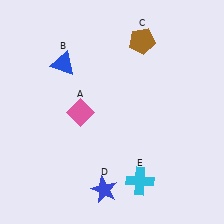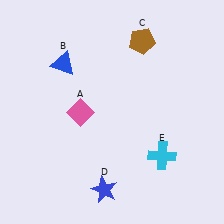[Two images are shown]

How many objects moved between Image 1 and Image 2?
1 object moved between the two images.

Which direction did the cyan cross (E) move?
The cyan cross (E) moved up.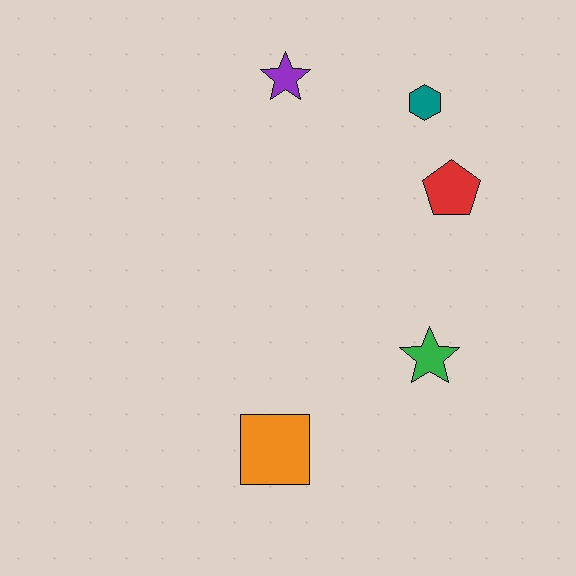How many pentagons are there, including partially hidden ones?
There is 1 pentagon.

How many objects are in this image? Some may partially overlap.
There are 5 objects.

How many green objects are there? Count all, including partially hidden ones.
There is 1 green object.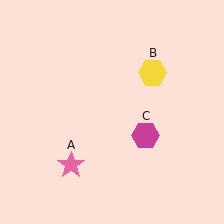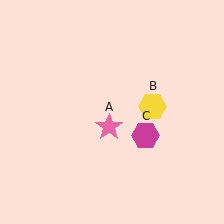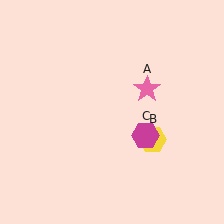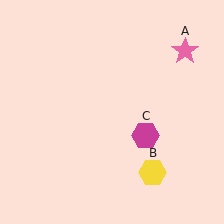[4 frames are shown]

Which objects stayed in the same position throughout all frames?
Magenta hexagon (object C) remained stationary.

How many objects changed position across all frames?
2 objects changed position: pink star (object A), yellow hexagon (object B).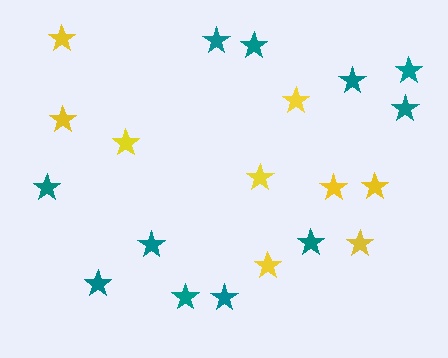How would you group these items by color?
There are 2 groups: one group of yellow stars (9) and one group of teal stars (11).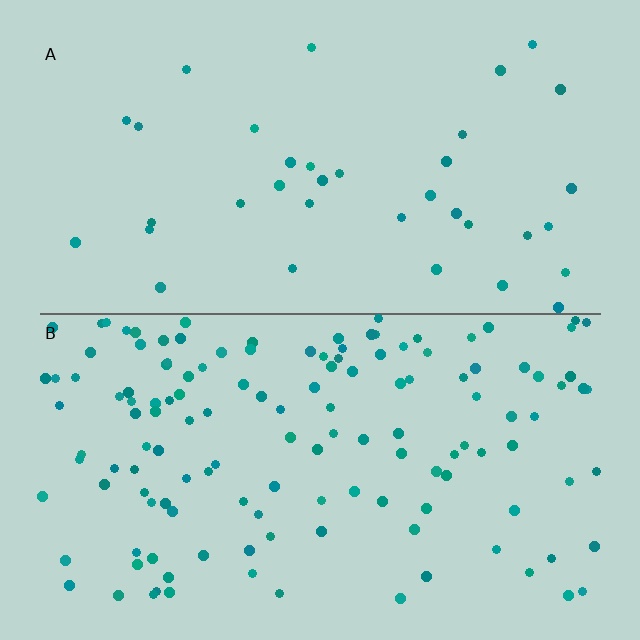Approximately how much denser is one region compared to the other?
Approximately 3.8× — region B over region A.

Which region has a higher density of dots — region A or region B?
B (the bottom).